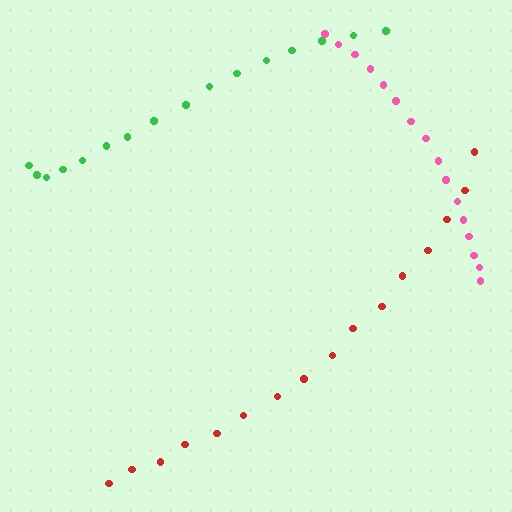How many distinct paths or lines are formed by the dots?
There are 3 distinct paths.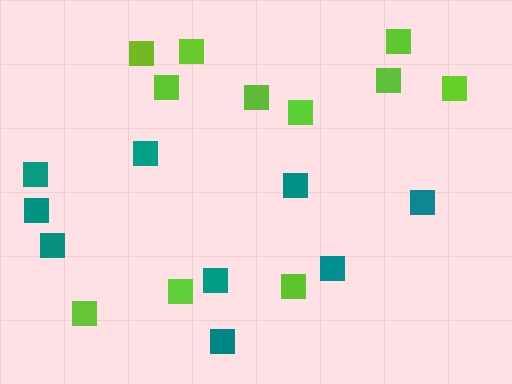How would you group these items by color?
There are 2 groups: one group of lime squares (11) and one group of teal squares (9).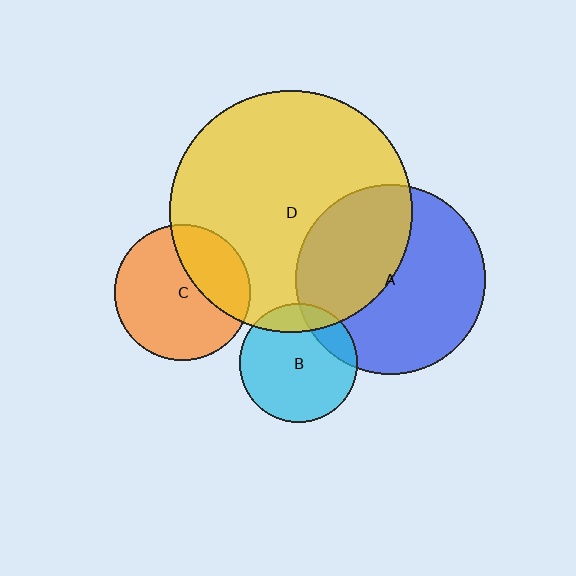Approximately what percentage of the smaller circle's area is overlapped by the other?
Approximately 15%.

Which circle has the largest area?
Circle D (yellow).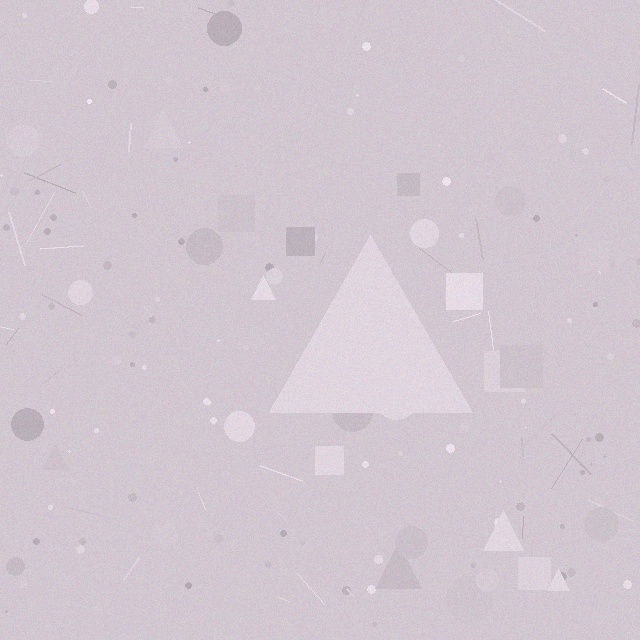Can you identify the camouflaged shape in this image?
The camouflaged shape is a triangle.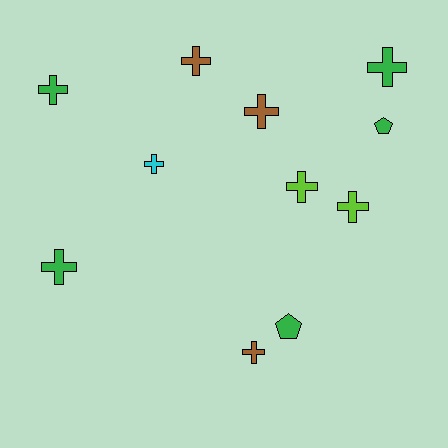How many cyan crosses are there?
There is 1 cyan cross.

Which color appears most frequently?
Green, with 5 objects.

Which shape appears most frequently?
Cross, with 9 objects.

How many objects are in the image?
There are 11 objects.